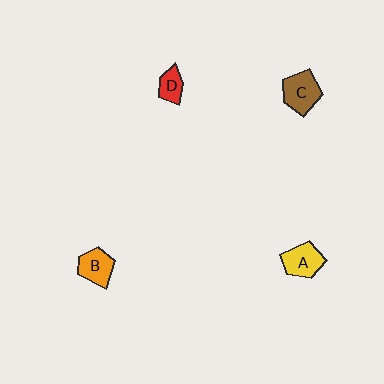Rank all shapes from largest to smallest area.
From largest to smallest: C (brown), A (yellow), B (orange), D (red).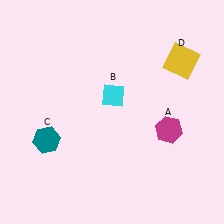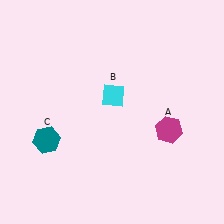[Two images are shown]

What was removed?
The yellow square (D) was removed in Image 2.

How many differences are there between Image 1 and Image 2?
There is 1 difference between the two images.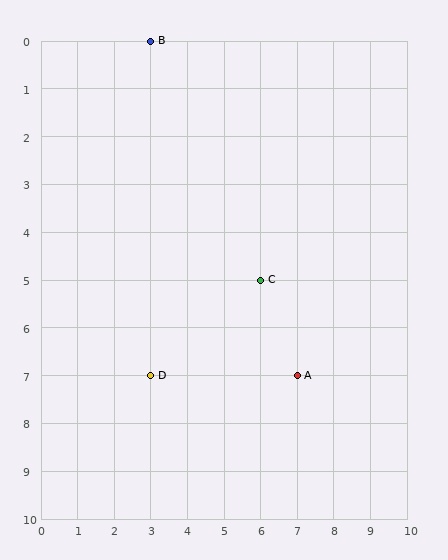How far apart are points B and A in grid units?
Points B and A are 4 columns and 7 rows apart (about 8.1 grid units diagonally).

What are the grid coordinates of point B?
Point B is at grid coordinates (3, 0).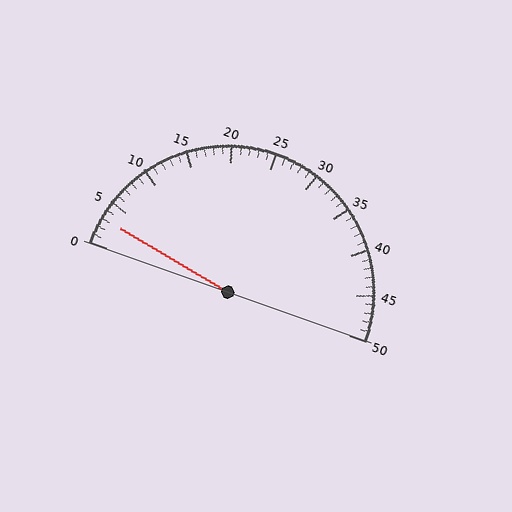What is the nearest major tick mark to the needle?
The nearest major tick mark is 5.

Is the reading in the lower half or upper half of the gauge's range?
The reading is in the lower half of the range (0 to 50).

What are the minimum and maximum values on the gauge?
The gauge ranges from 0 to 50.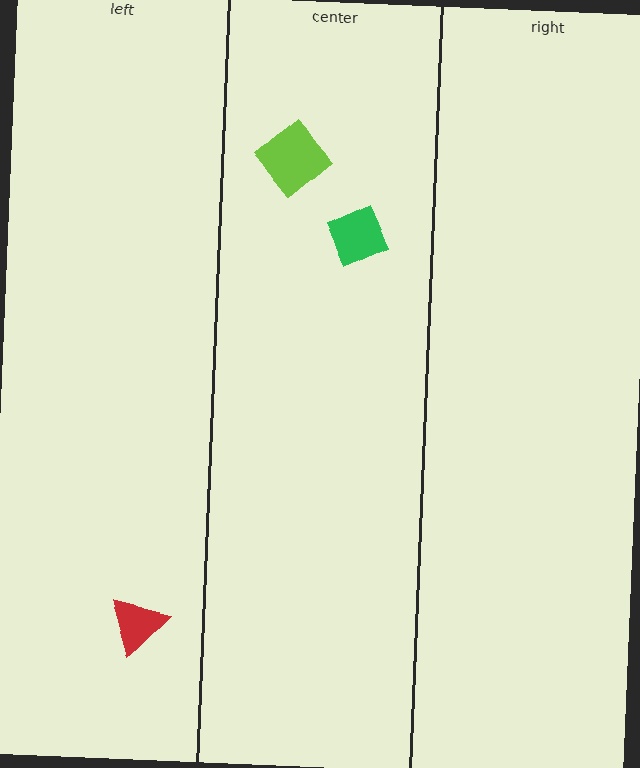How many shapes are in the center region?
2.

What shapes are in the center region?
The lime diamond, the green diamond.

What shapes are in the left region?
The red triangle.